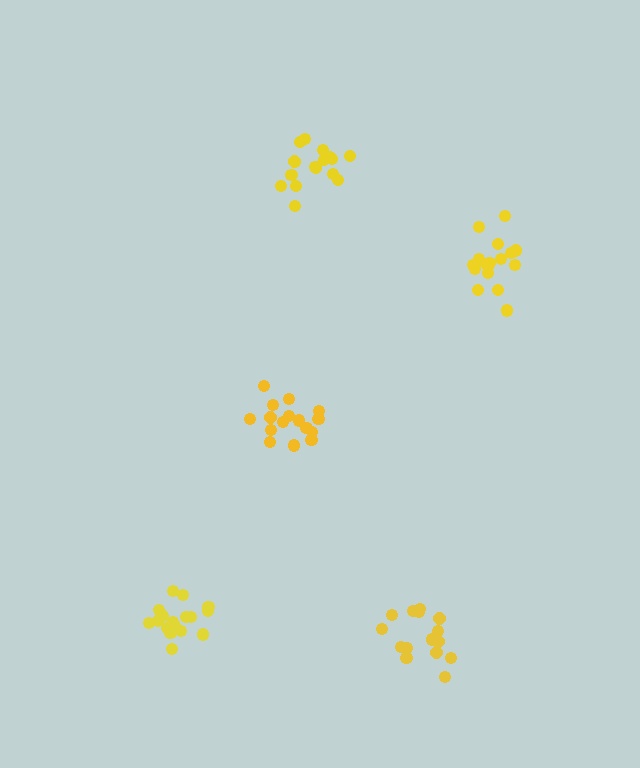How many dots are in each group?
Group 1: 16 dots, Group 2: 17 dots, Group 3: 17 dots, Group 4: 16 dots, Group 5: 18 dots (84 total).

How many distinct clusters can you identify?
There are 5 distinct clusters.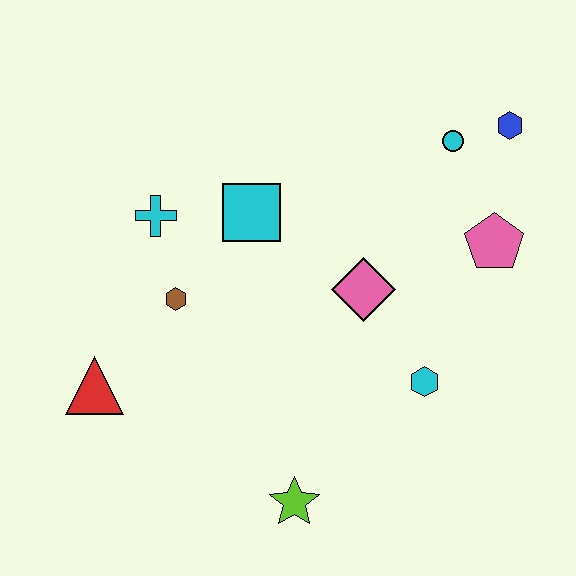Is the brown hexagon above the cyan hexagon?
Yes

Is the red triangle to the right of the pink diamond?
No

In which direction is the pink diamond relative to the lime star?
The pink diamond is above the lime star.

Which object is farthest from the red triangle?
The blue hexagon is farthest from the red triangle.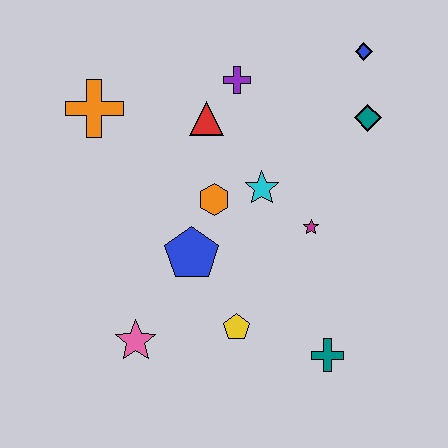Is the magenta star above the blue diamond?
No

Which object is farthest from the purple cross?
The teal cross is farthest from the purple cross.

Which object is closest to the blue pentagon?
The orange hexagon is closest to the blue pentagon.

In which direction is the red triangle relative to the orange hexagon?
The red triangle is above the orange hexagon.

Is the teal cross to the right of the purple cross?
Yes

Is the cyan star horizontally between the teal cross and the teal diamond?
No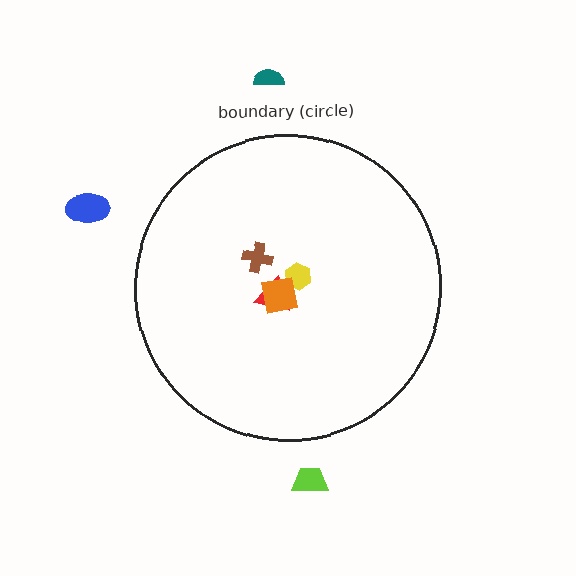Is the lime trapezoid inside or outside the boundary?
Outside.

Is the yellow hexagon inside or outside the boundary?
Inside.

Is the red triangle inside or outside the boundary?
Inside.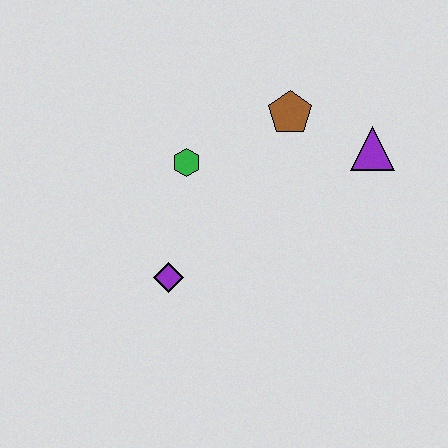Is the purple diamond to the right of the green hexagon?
No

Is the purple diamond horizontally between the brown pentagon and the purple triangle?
No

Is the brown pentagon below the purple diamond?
No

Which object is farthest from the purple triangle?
The purple diamond is farthest from the purple triangle.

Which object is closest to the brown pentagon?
The purple triangle is closest to the brown pentagon.